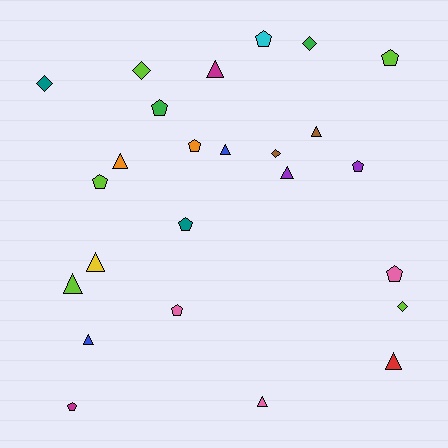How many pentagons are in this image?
There are 10 pentagons.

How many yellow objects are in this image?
There is 1 yellow object.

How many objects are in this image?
There are 25 objects.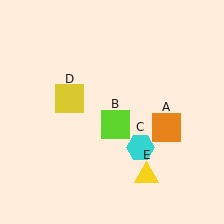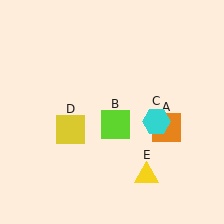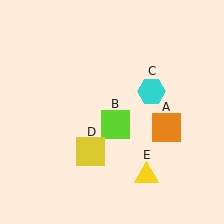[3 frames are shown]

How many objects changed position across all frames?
2 objects changed position: cyan hexagon (object C), yellow square (object D).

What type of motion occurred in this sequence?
The cyan hexagon (object C), yellow square (object D) rotated counterclockwise around the center of the scene.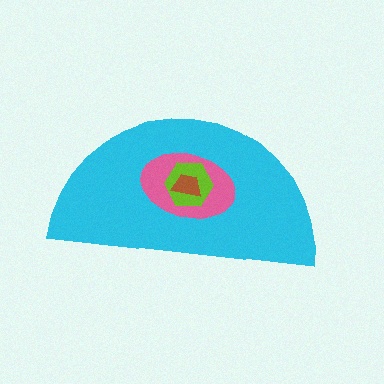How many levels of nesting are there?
4.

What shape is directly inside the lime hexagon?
The brown trapezoid.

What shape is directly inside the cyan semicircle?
The pink ellipse.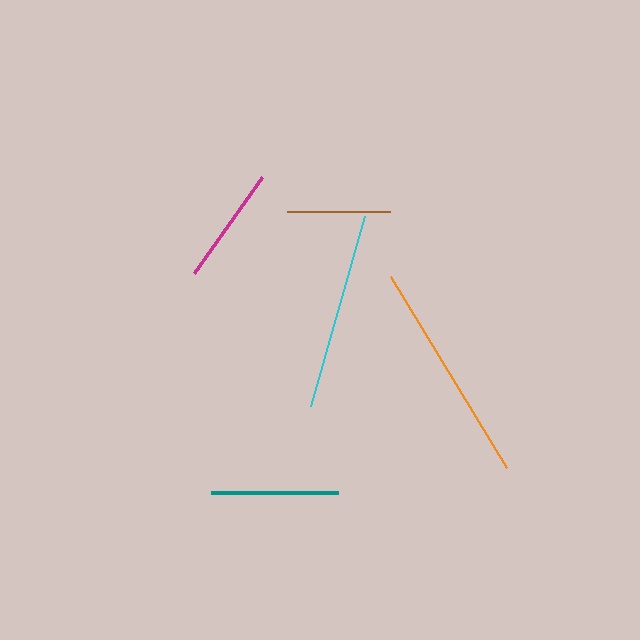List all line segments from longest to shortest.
From longest to shortest: orange, cyan, teal, magenta, brown.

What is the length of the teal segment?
The teal segment is approximately 127 pixels long.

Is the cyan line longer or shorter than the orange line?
The orange line is longer than the cyan line.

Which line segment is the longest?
The orange line is the longest at approximately 223 pixels.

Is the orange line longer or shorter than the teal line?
The orange line is longer than the teal line.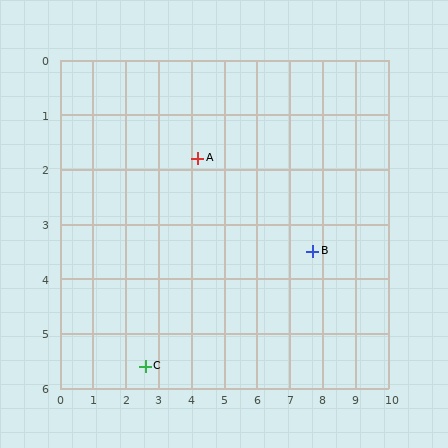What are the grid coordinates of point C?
Point C is at approximately (2.6, 5.6).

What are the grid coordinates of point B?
Point B is at approximately (7.7, 3.5).